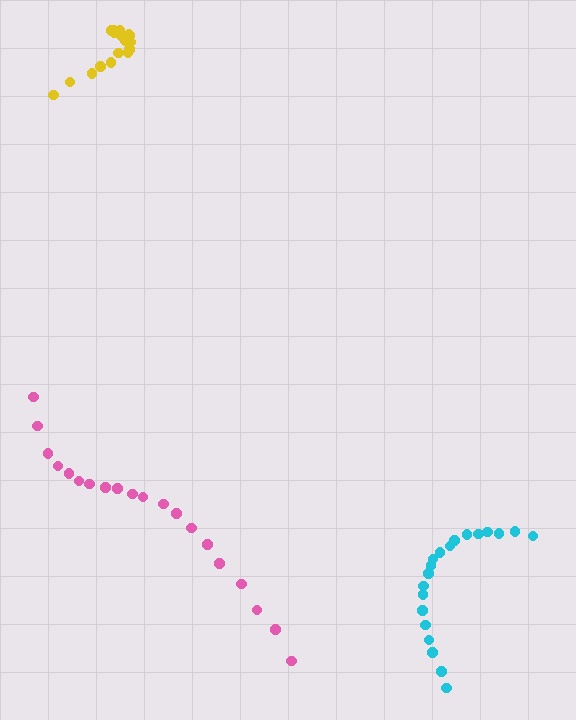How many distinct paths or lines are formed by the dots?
There are 3 distinct paths.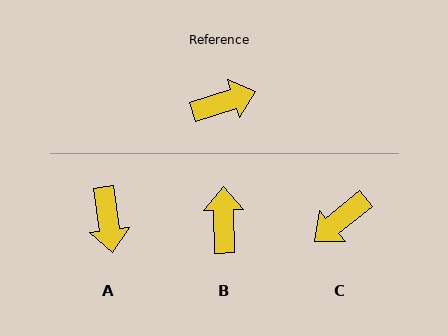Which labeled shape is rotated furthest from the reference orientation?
C, about 158 degrees away.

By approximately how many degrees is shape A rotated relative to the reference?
Approximately 100 degrees clockwise.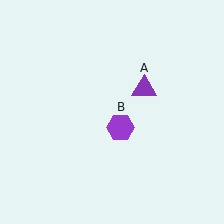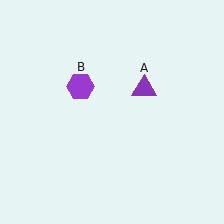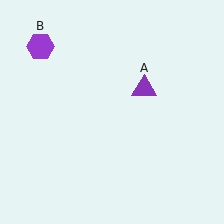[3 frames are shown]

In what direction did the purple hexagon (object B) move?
The purple hexagon (object B) moved up and to the left.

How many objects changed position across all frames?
1 object changed position: purple hexagon (object B).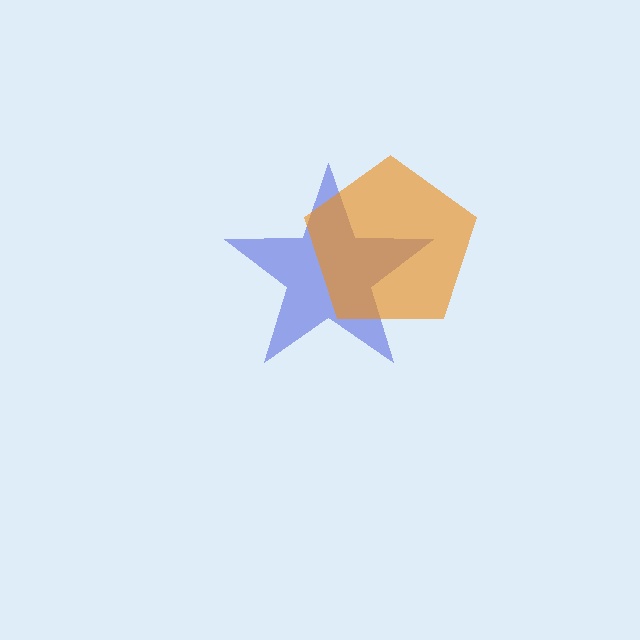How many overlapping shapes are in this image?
There are 2 overlapping shapes in the image.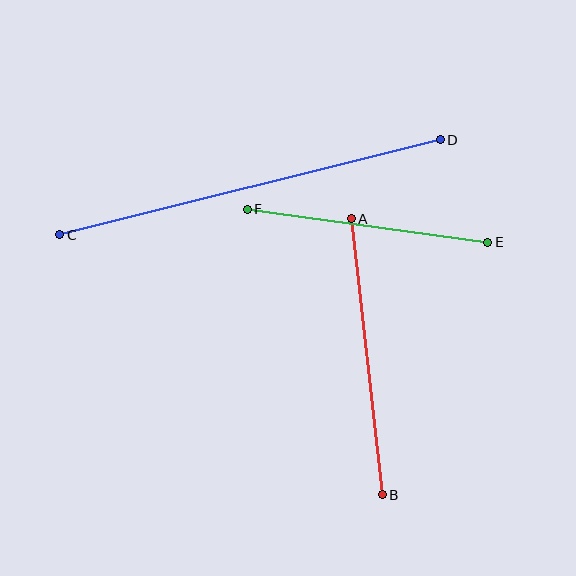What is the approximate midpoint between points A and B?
The midpoint is at approximately (367, 357) pixels.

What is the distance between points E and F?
The distance is approximately 243 pixels.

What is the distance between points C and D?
The distance is approximately 392 pixels.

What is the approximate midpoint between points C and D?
The midpoint is at approximately (250, 187) pixels.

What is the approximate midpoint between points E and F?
The midpoint is at approximately (368, 226) pixels.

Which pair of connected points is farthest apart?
Points C and D are farthest apart.